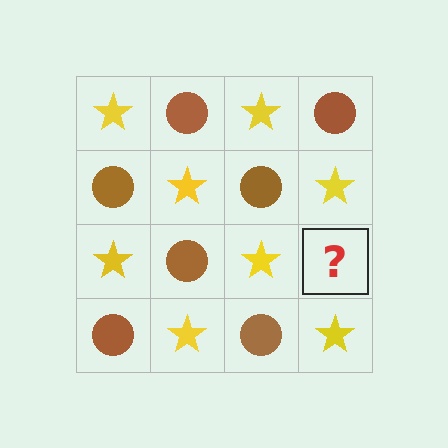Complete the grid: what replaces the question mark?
The question mark should be replaced with a brown circle.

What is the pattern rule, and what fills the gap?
The rule is that it alternates yellow star and brown circle in a checkerboard pattern. The gap should be filled with a brown circle.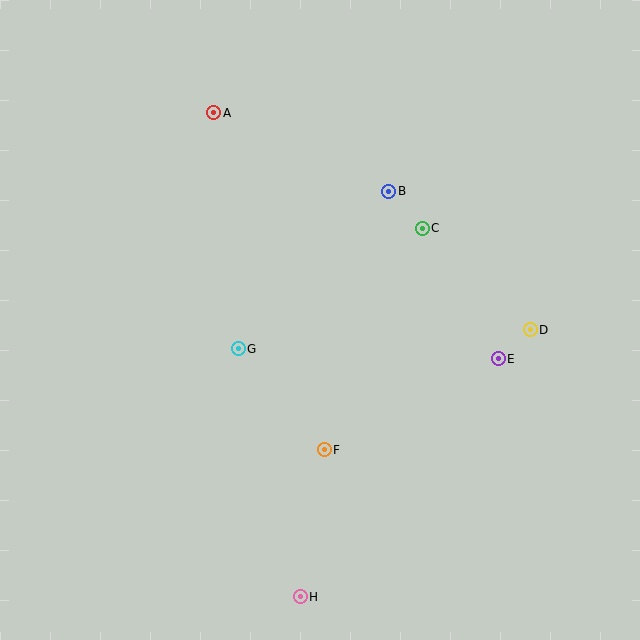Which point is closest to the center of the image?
Point G at (238, 349) is closest to the center.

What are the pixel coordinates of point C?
Point C is at (422, 228).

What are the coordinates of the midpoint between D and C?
The midpoint between D and C is at (476, 279).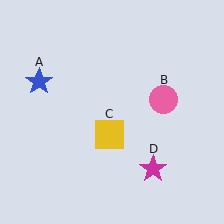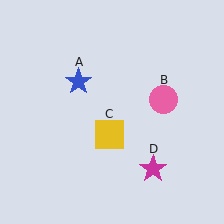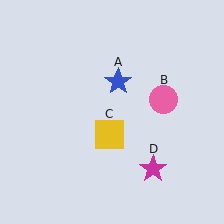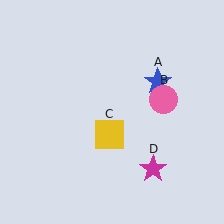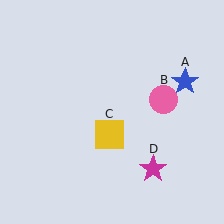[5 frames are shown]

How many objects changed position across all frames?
1 object changed position: blue star (object A).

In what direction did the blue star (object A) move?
The blue star (object A) moved right.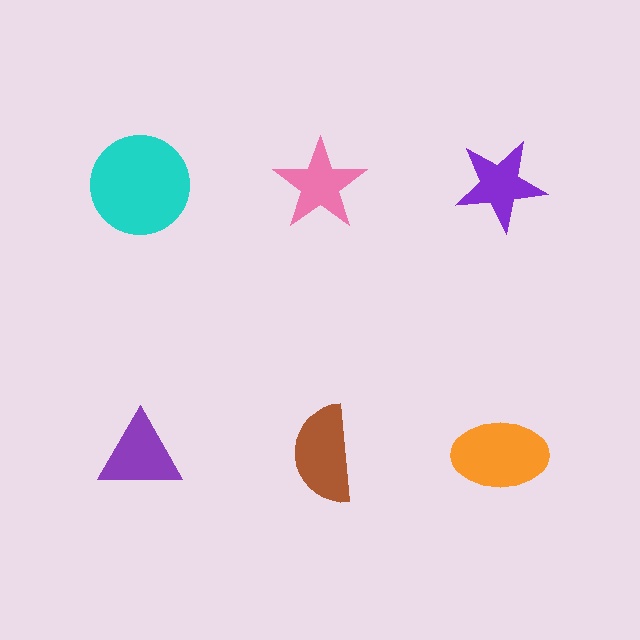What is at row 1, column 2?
A pink star.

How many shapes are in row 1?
3 shapes.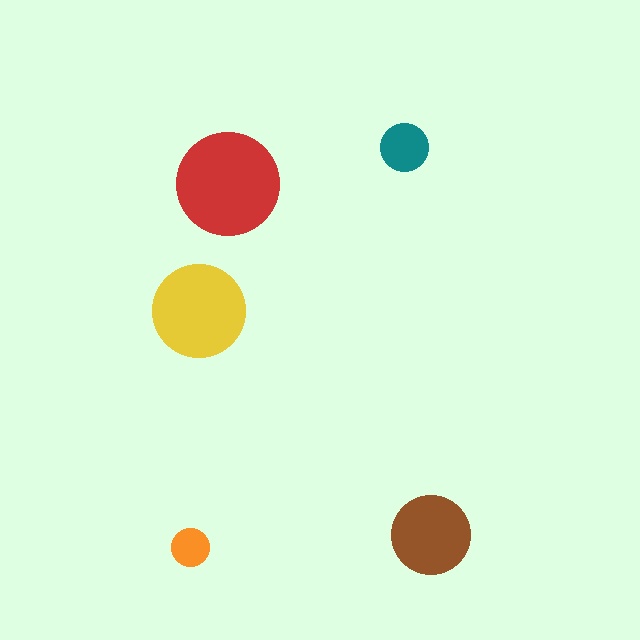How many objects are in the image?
There are 5 objects in the image.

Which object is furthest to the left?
The orange circle is leftmost.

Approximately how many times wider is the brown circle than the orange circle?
About 2 times wider.